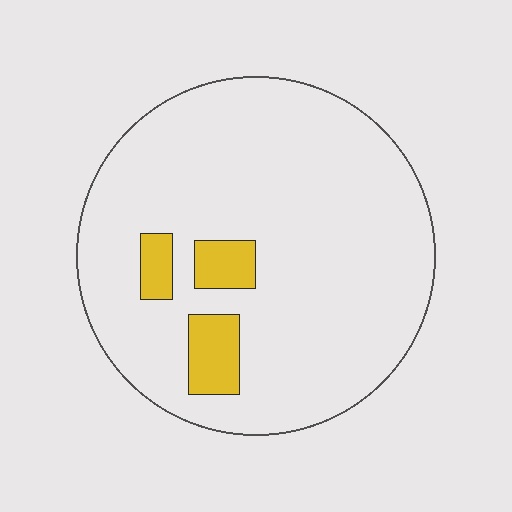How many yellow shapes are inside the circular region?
3.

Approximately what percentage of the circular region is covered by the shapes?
Approximately 10%.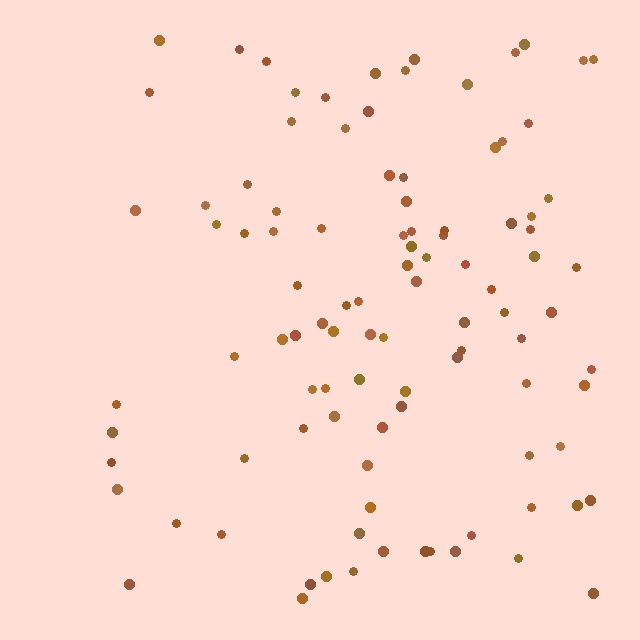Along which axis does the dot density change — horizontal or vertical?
Horizontal.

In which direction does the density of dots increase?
From left to right, with the right side densest.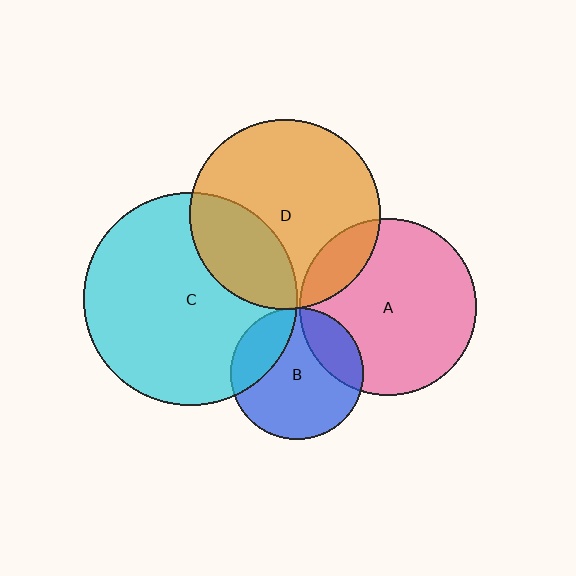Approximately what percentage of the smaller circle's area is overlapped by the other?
Approximately 20%.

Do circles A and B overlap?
Yes.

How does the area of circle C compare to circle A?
Approximately 1.4 times.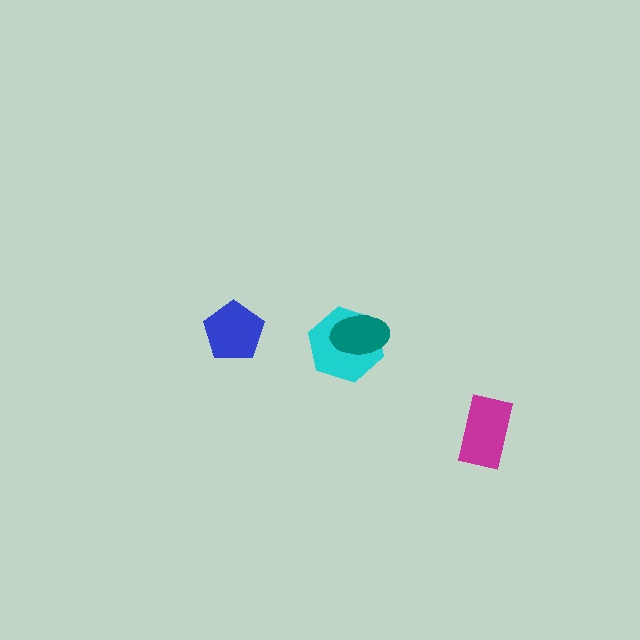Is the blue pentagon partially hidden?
No, no other shape covers it.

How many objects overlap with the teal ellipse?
1 object overlaps with the teal ellipse.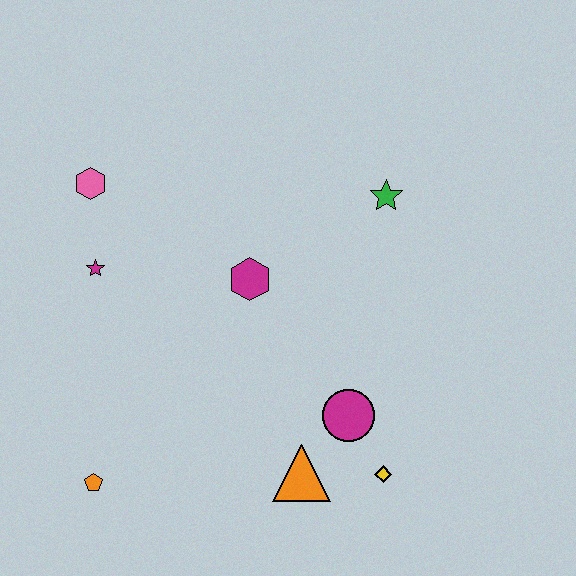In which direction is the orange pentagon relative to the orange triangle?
The orange pentagon is to the left of the orange triangle.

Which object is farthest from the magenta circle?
The pink hexagon is farthest from the magenta circle.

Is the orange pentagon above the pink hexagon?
No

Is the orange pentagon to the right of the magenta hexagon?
No